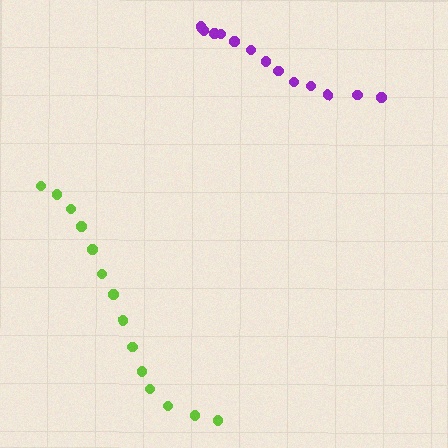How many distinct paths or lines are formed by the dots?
There are 2 distinct paths.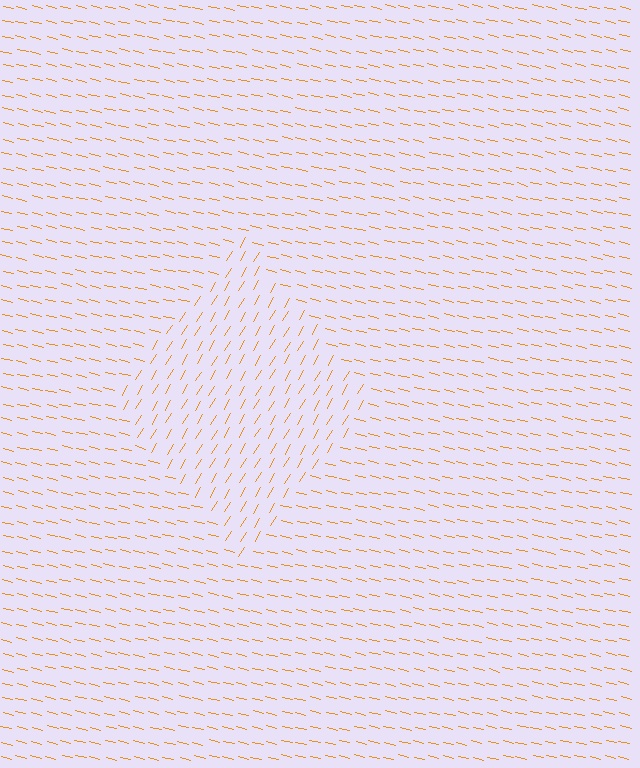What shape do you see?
I see a diamond.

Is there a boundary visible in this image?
Yes, there is a texture boundary formed by a change in line orientation.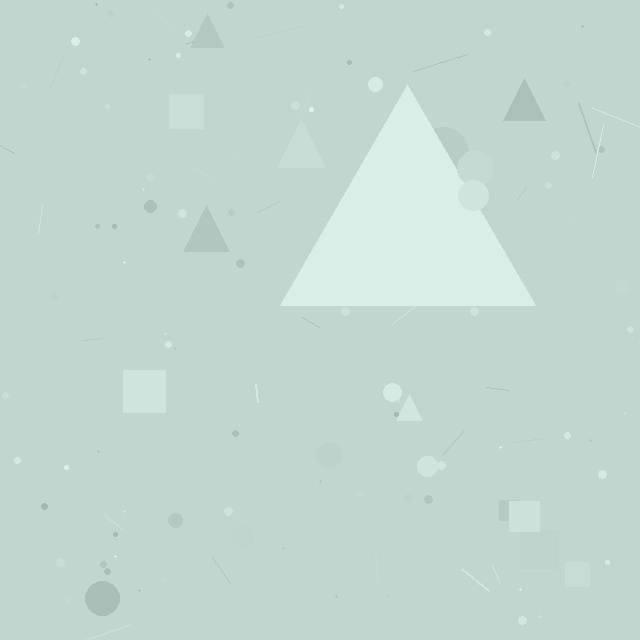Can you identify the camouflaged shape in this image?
The camouflaged shape is a triangle.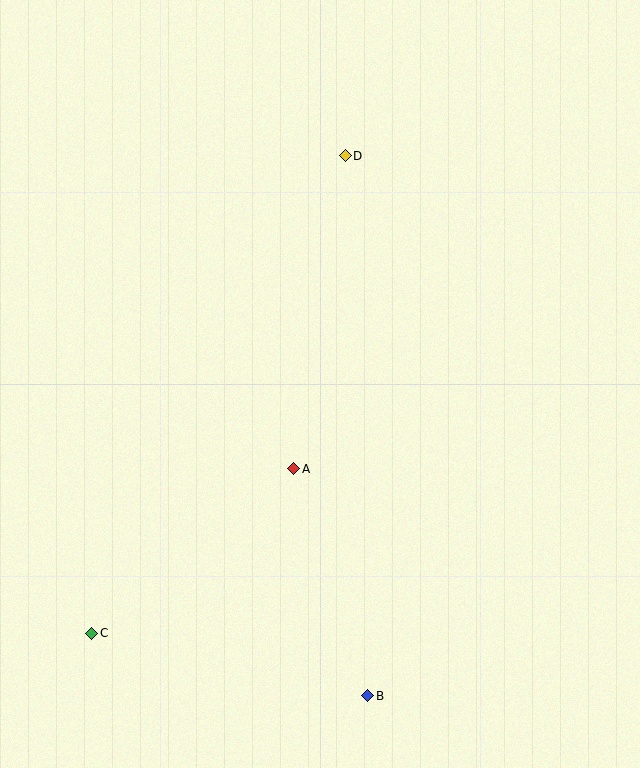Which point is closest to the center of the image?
Point A at (294, 469) is closest to the center.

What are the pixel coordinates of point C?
Point C is at (92, 633).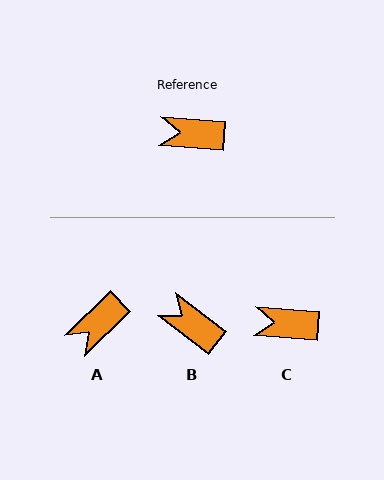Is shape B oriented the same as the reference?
No, it is off by about 33 degrees.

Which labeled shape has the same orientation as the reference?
C.